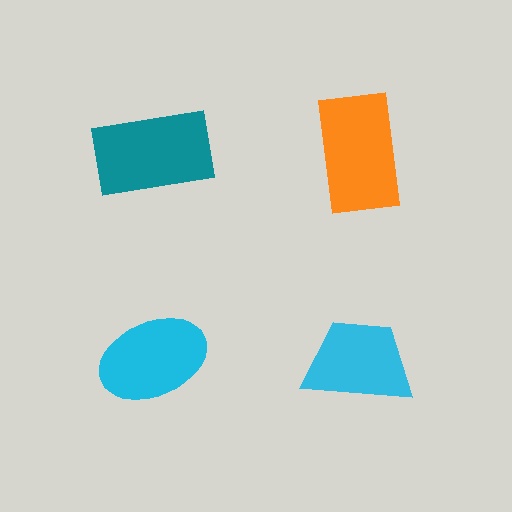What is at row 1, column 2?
An orange rectangle.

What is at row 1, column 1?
A teal rectangle.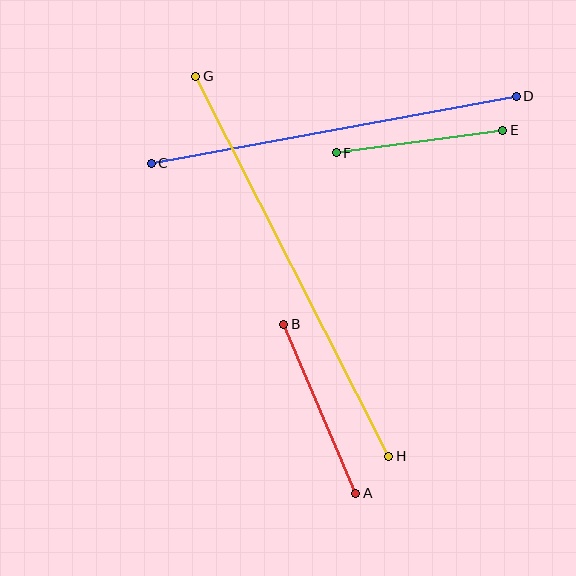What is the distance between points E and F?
The distance is approximately 168 pixels.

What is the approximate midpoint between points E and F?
The midpoint is at approximately (419, 141) pixels.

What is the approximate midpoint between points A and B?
The midpoint is at approximately (320, 409) pixels.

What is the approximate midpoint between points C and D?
The midpoint is at approximately (334, 130) pixels.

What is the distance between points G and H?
The distance is approximately 426 pixels.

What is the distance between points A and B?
The distance is approximately 184 pixels.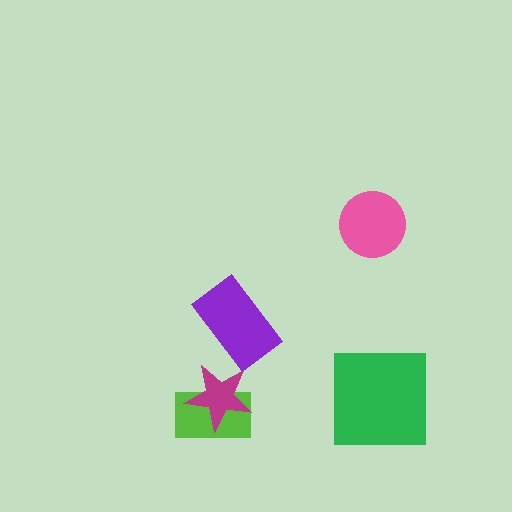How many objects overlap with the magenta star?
1 object overlaps with the magenta star.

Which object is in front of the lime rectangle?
The magenta star is in front of the lime rectangle.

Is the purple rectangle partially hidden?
No, no other shape covers it.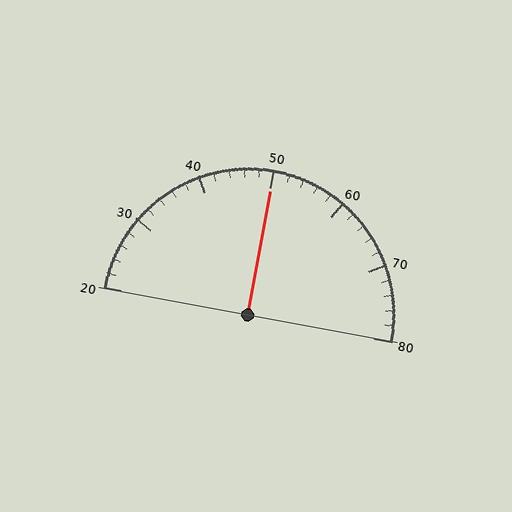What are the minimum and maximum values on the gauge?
The gauge ranges from 20 to 80.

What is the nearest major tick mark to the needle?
The nearest major tick mark is 50.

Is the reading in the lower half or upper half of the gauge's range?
The reading is in the upper half of the range (20 to 80).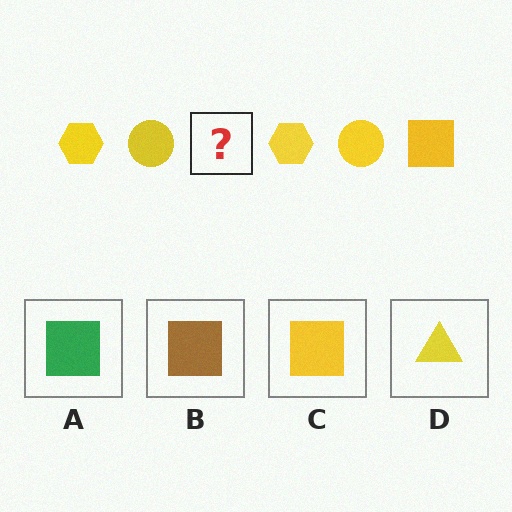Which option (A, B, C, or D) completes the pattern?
C.